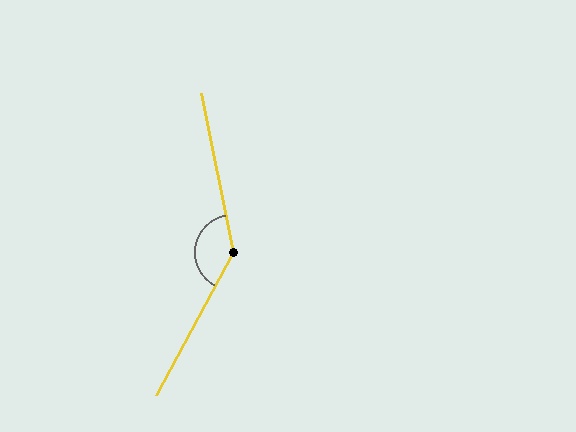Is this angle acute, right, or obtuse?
It is obtuse.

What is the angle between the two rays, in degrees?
Approximately 140 degrees.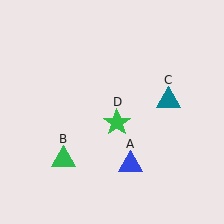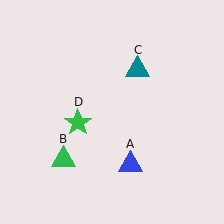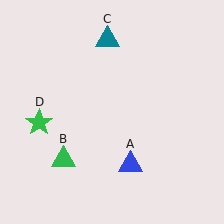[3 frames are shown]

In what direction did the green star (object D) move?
The green star (object D) moved left.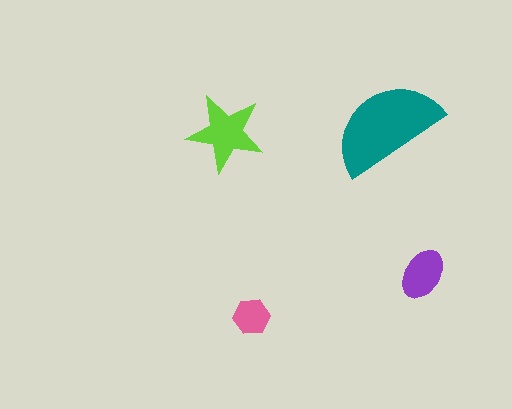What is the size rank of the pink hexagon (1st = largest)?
4th.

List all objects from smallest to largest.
The pink hexagon, the purple ellipse, the lime star, the teal semicircle.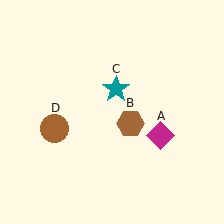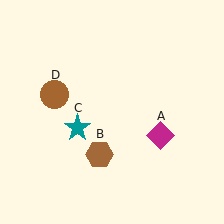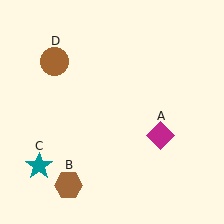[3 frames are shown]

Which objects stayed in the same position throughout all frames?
Magenta diamond (object A) remained stationary.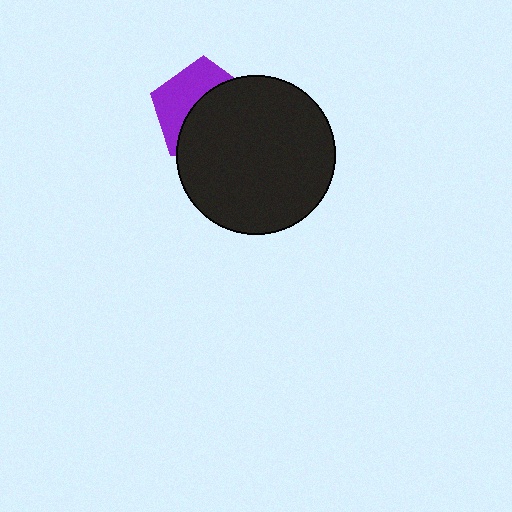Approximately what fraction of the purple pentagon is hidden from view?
Roughly 58% of the purple pentagon is hidden behind the black circle.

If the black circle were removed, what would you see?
You would see the complete purple pentagon.